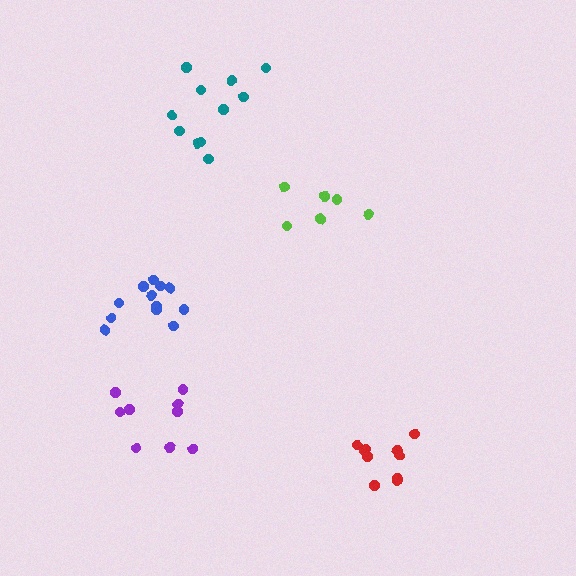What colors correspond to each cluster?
The clusters are colored: lime, purple, red, teal, blue.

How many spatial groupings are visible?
There are 5 spatial groupings.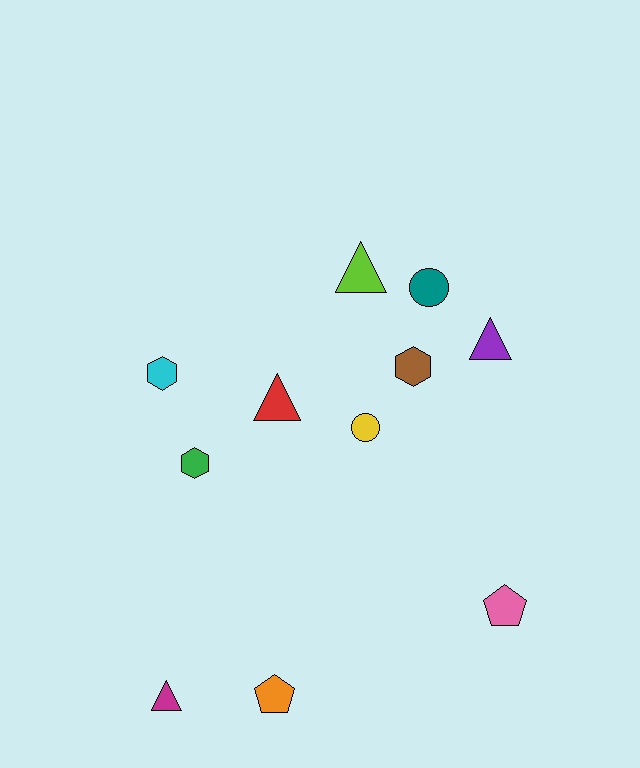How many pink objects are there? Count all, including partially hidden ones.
There is 1 pink object.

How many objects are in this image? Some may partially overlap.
There are 11 objects.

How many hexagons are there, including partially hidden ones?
There are 3 hexagons.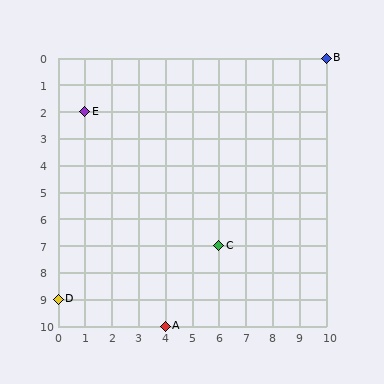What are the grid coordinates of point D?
Point D is at grid coordinates (0, 9).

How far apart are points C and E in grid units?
Points C and E are 5 columns and 5 rows apart (about 7.1 grid units diagonally).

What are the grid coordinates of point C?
Point C is at grid coordinates (6, 7).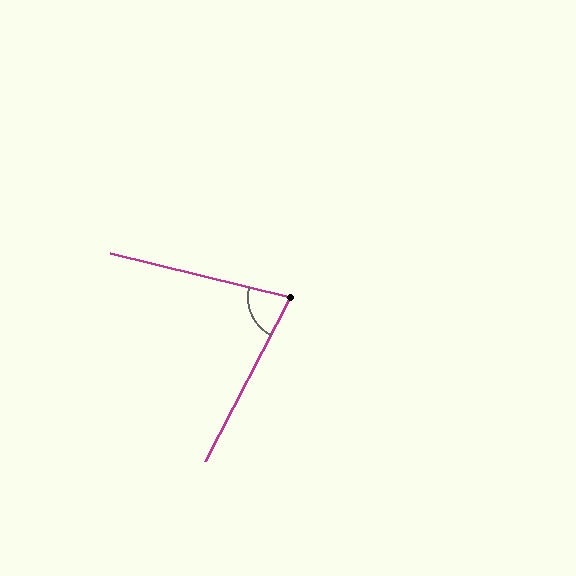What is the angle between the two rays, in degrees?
Approximately 77 degrees.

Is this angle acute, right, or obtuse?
It is acute.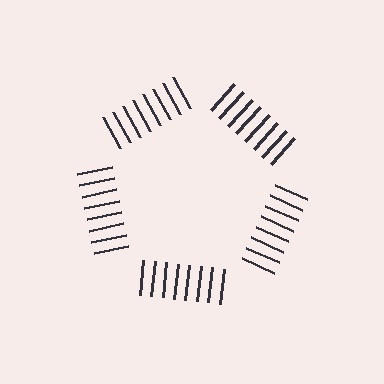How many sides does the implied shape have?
5 sides — the line-ends trace a pentagon.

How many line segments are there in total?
40 — 8 along each of the 5 edges.